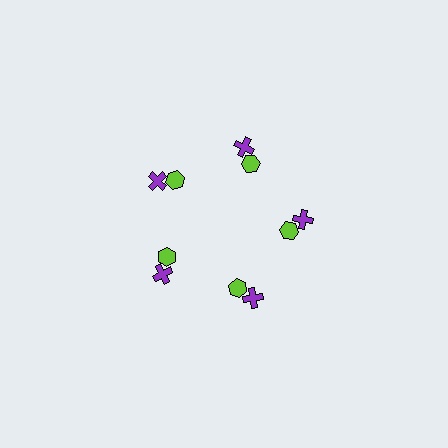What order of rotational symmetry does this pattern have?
This pattern has 5-fold rotational symmetry.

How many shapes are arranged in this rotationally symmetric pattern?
There are 10 shapes, arranged in 5 groups of 2.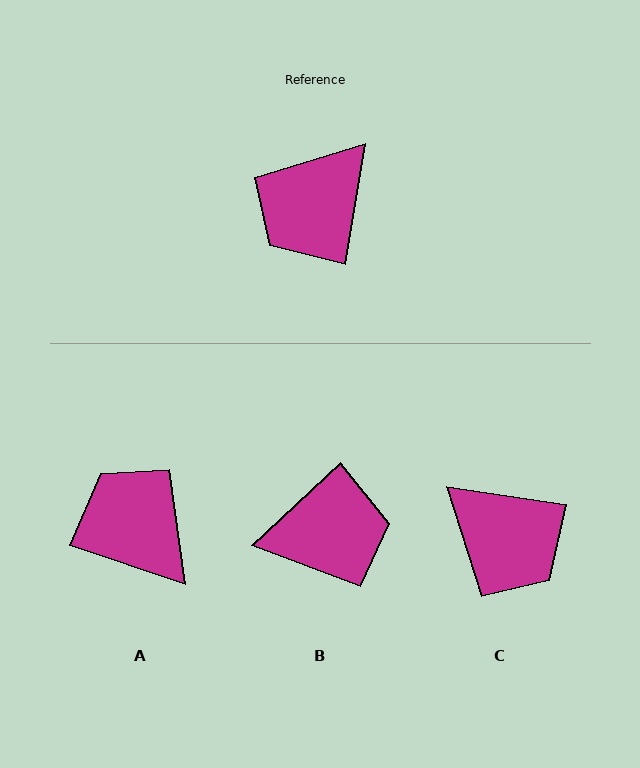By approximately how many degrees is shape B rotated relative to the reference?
Approximately 142 degrees counter-clockwise.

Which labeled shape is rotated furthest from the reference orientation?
B, about 142 degrees away.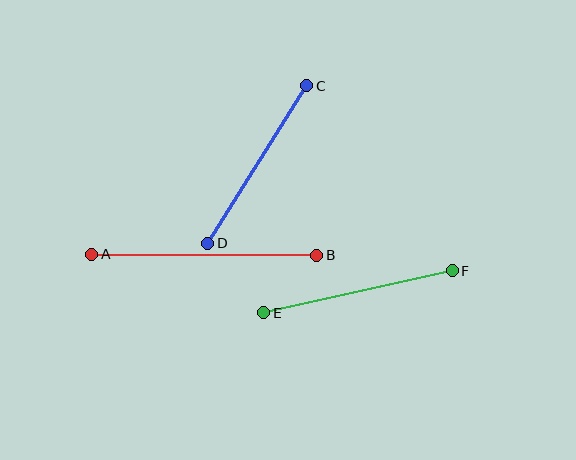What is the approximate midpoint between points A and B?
The midpoint is at approximately (204, 255) pixels.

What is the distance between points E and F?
The distance is approximately 193 pixels.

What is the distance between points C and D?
The distance is approximately 186 pixels.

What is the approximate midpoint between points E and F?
The midpoint is at approximately (358, 292) pixels.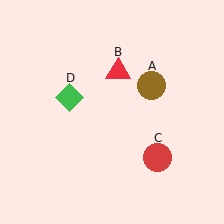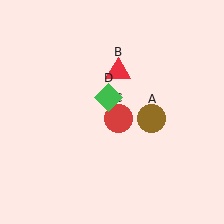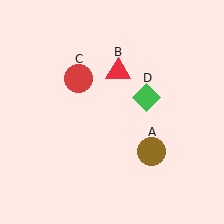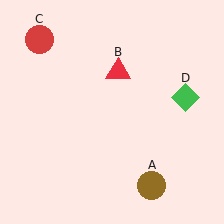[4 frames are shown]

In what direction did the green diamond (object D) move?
The green diamond (object D) moved right.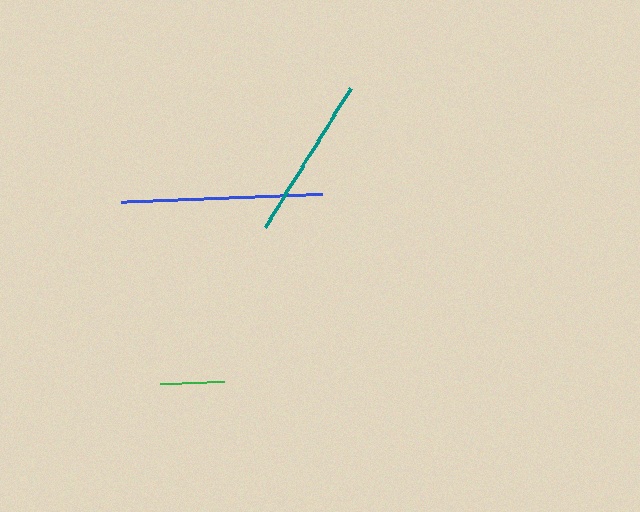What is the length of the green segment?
The green segment is approximately 64 pixels long.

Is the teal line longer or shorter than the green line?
The teal line is longer than the green line.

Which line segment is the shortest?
The green line is the shortest at approximately 64 pixels.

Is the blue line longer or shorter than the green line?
The blue line is longer than the green line.